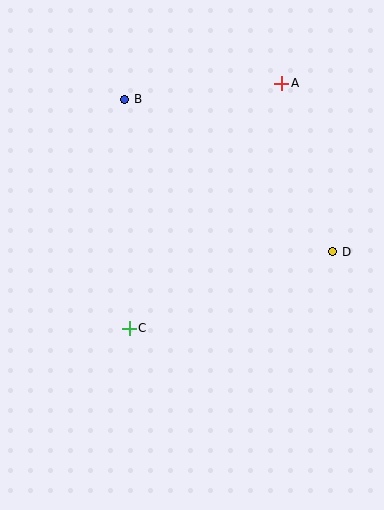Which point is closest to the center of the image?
Point C at (129, 328) is closest to the center.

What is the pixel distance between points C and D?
The distance between C and D is 217 pixels.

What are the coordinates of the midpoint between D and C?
The midpoint between D and C is at (231, 290).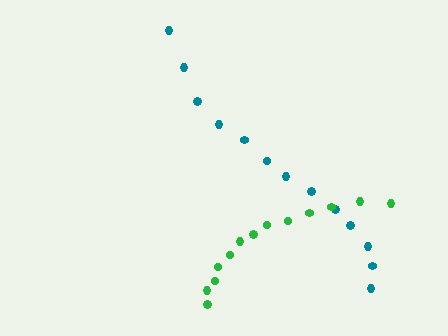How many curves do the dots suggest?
There are 2 distinct paths.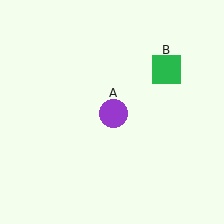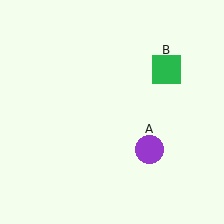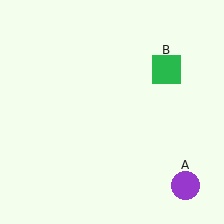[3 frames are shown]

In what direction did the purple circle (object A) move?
The purple circle (object A) moved down and to the right.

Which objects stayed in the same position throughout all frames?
Green square (object B) remained stationary.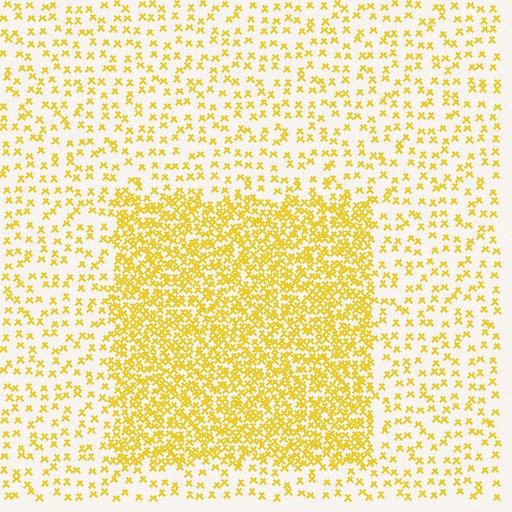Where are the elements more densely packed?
The elements are more densely packed inside the rectangle boundary.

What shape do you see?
I see a rectangle.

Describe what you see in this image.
The image contains small yellow elements arranged at two different densities. A rectangle-shaped region is visible where the elements are more densely packed than the surrounding area.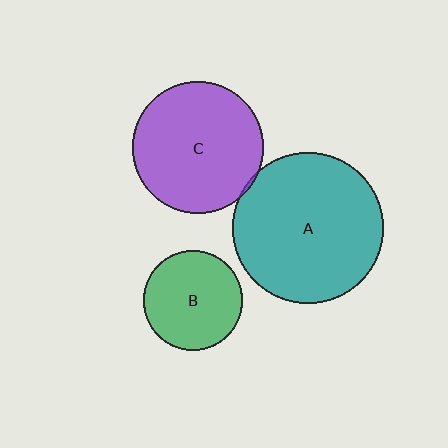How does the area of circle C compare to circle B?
Approximately 1.7 times.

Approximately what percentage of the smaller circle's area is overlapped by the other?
Approximately 5%.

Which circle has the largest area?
Circle A (teal).